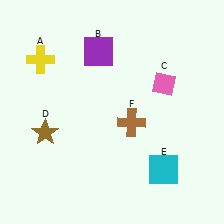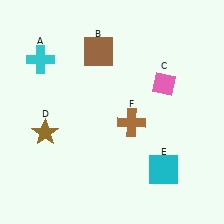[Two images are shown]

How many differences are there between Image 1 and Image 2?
There are 2 differences between the two images.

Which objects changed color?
A changed from yellow to cyan. B changed from purple to brown.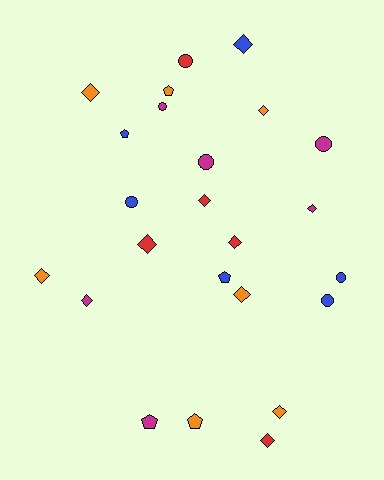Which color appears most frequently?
Orange, with 7 objects.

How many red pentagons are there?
There are no red pentagons.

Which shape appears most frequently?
Diamond, with 12 objects.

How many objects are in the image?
There are 24 objects.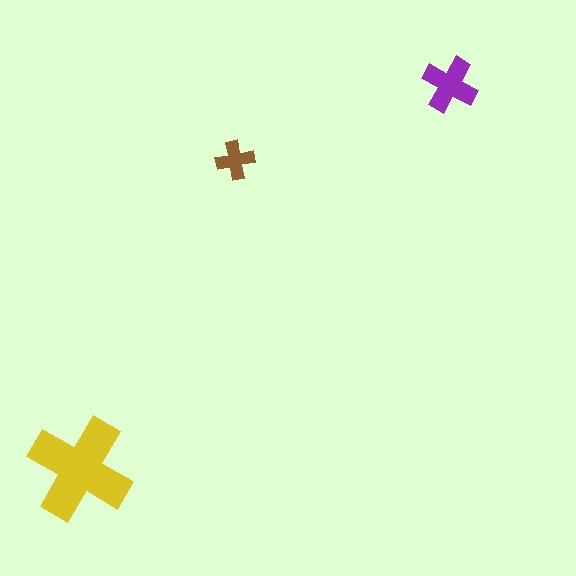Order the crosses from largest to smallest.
the yellow one, the purple one, the brown one.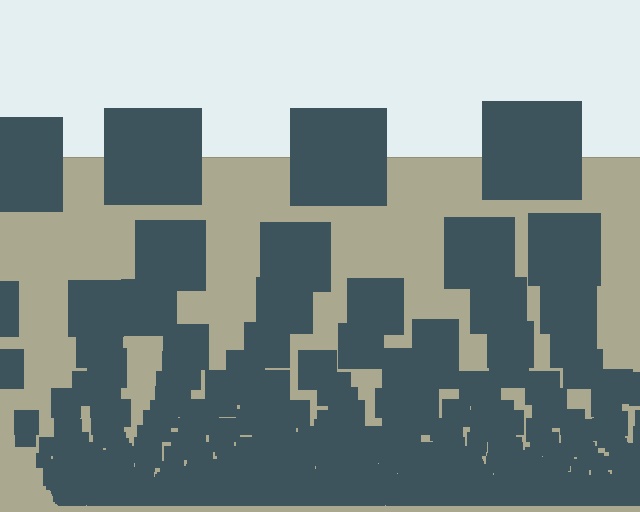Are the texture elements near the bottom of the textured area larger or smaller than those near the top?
Smaller. The gradient is inverted — elements near the bottom are smaller and denser.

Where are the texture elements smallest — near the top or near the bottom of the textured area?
Near the bottom.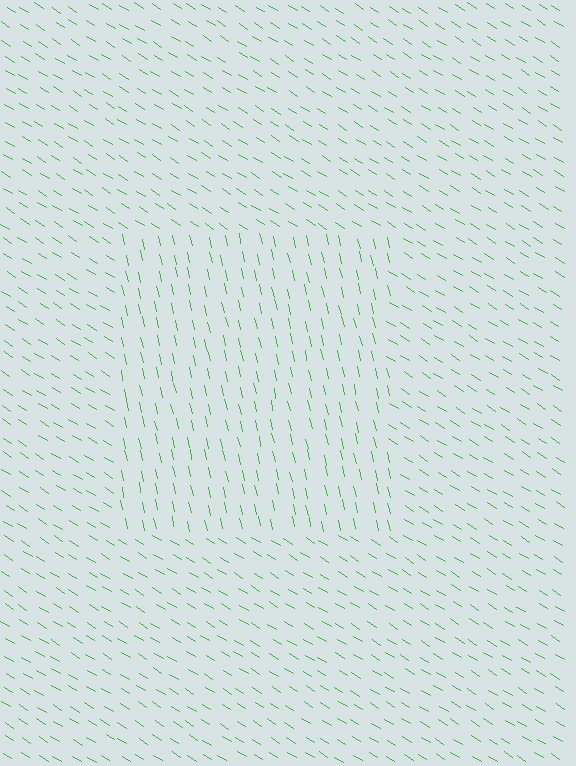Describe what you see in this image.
The image is filled with small green line segments. A rectangle region in the image has lines oriented differently from the surrounding lines, creating a visible texture boundary.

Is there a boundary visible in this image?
Yes, there is a texture boundary formed by a change in line orientation.